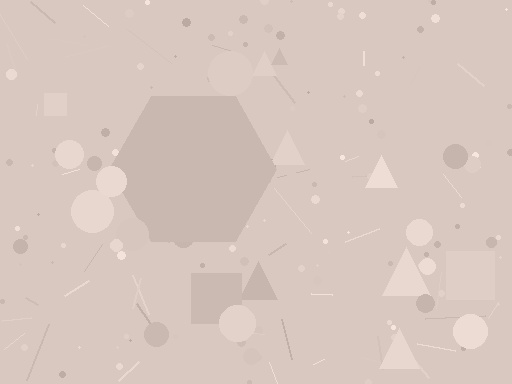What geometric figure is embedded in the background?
A hexagon is embedded in the background.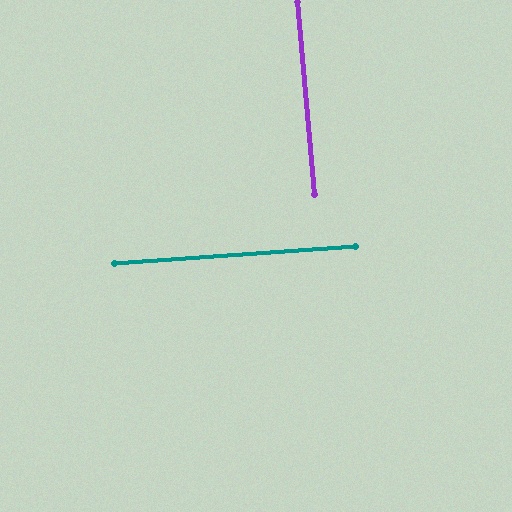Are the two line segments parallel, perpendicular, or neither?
Perpendicular — they meet at approximately 89°.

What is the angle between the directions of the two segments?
Approximately 89 degrees.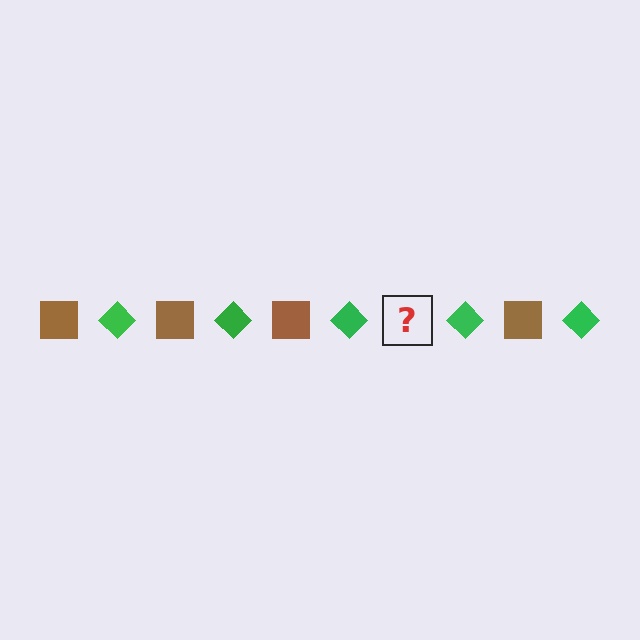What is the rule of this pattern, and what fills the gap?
The rule is that the pattern alternates between brown square and green diamond. The gap should be filled with a brown square.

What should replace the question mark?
The question mark should be replaced with a brown square.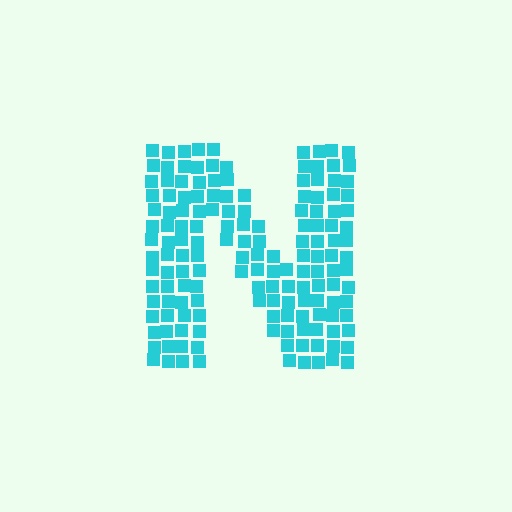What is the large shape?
The large shape is the letter N.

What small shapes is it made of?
It is made of small squares.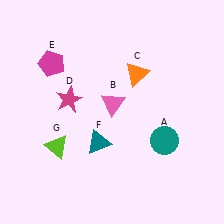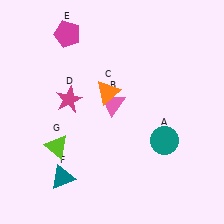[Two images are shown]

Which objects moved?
The objects that moved are: the orange triangle (C), the magenta pentagon (E), the teal triangle (F).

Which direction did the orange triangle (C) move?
The orange triangle (C) moved left.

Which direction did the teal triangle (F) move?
The teal triangle (F) moved left.